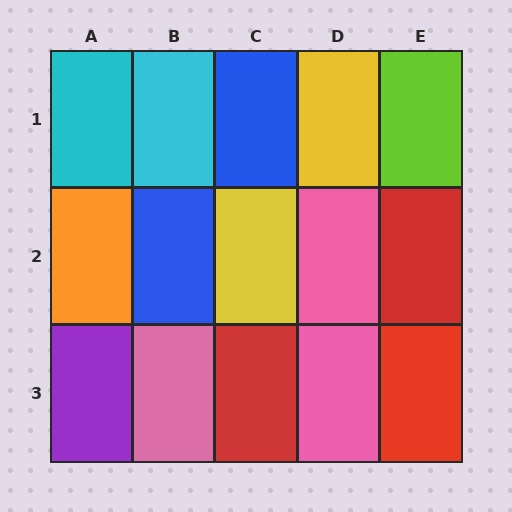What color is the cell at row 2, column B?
Blue.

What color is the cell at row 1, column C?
Blue.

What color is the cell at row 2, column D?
Pink.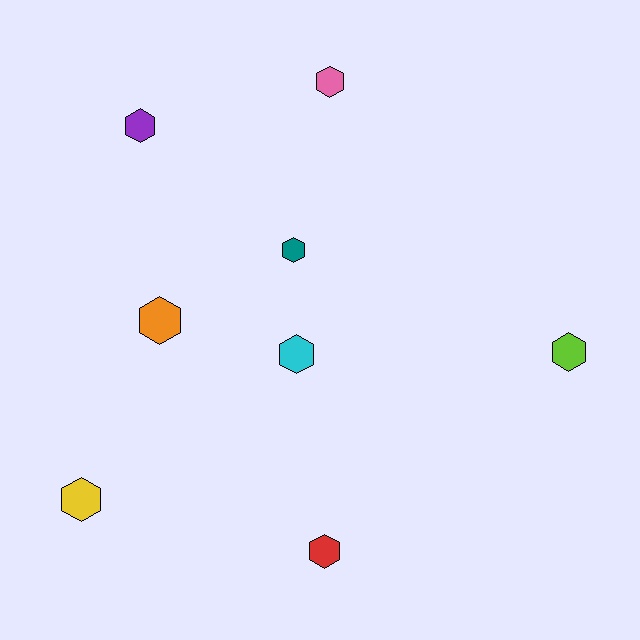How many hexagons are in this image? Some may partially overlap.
There are 8 hexagons.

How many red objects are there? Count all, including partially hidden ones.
There is 1 red object.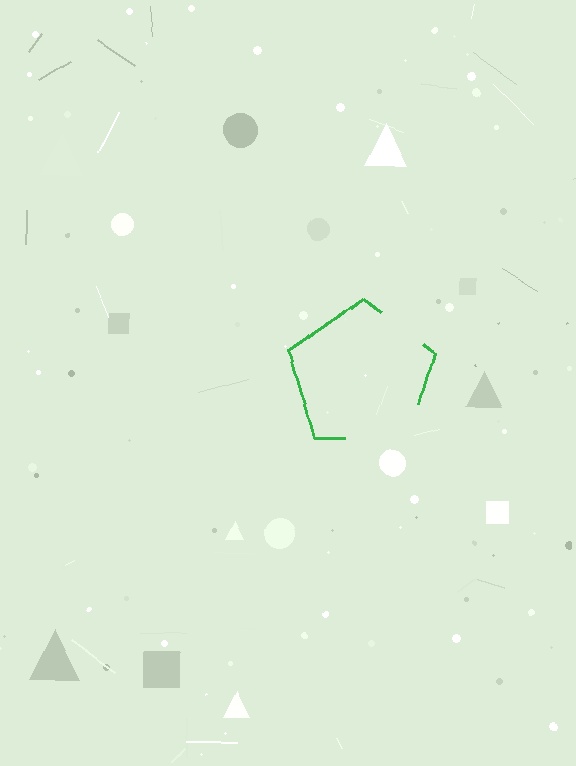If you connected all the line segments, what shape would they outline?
They would outline a pentagon.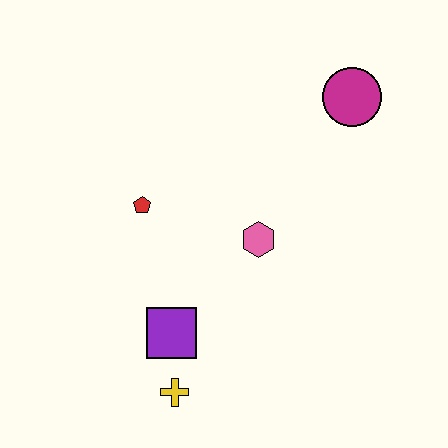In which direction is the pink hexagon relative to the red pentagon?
The pink hexagon is to the right of the red pentagon.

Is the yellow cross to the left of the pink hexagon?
Yes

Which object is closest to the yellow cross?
The purple square is closest to the yellow cross.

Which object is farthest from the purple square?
The magenta circle is farthest from the purple square.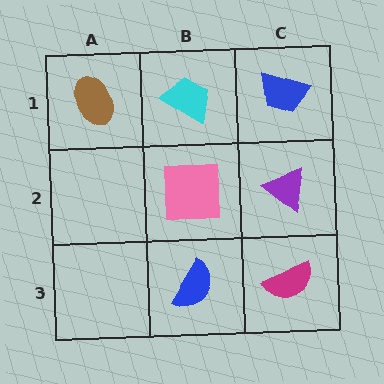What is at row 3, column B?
A blue semicircle.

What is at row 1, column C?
A blue trapezoid.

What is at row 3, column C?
A magenta semicircle.